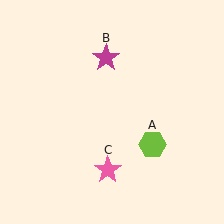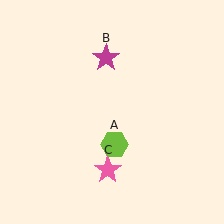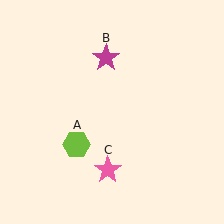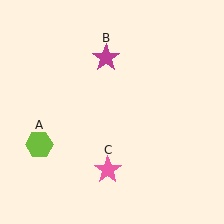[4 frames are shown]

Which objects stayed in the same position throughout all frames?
Magenta star (object B) and pink star (object C) remained stationary.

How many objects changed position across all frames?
1 object changed position: lime hexagon (object A).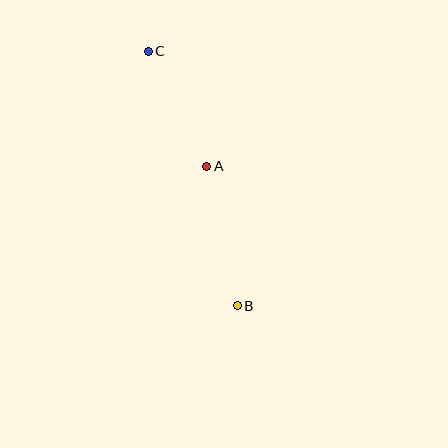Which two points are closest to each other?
Points A and C are closest to each other.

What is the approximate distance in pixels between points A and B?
The distance between A and B is approximately 143 pixels.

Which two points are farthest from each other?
Points B and C are farthest from each other.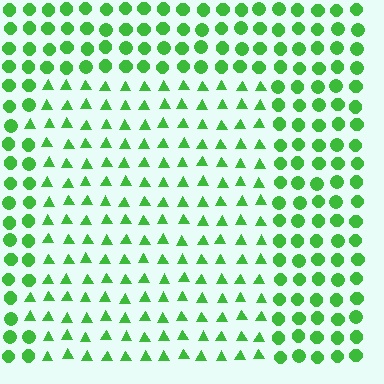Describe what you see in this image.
The image is filled with small green elements arranged in a uniform grid. A rectangle-shaped region contains triangles, while the surrounding area contains circles. The boundary is defined purely by the change in element shape.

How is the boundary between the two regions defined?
The boundary is defined by a change in element shape: triangles inside vs. circles outside. All elements share the same color and spacing.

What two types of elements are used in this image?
The image uses triangles inside the rectangle region and circles outside it.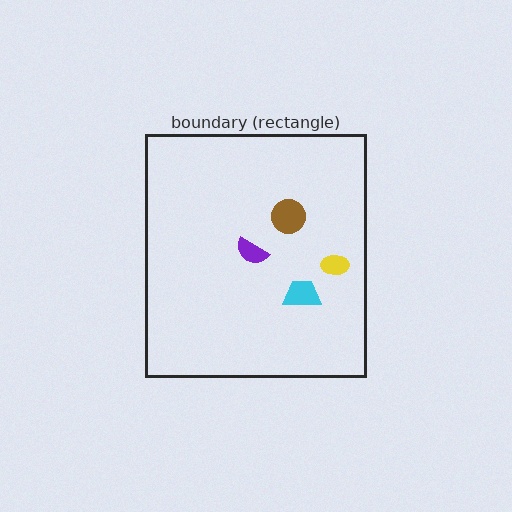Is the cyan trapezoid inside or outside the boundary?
Inside.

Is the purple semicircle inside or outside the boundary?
Inside.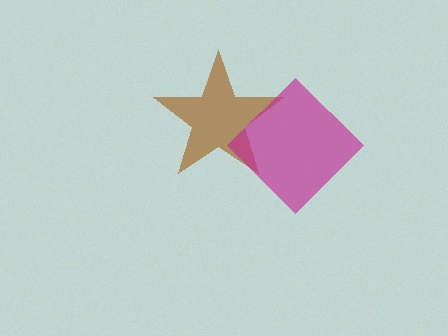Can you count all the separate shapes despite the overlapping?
Yes, there are 2 separate shapes.